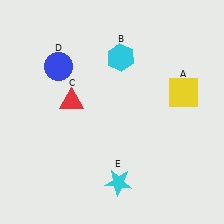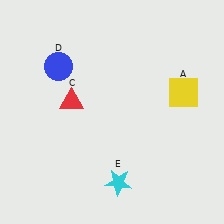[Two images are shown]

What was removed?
The cyan hexagon (B) was removed in Image 2.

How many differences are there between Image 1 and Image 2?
There is 1 difference between the two images.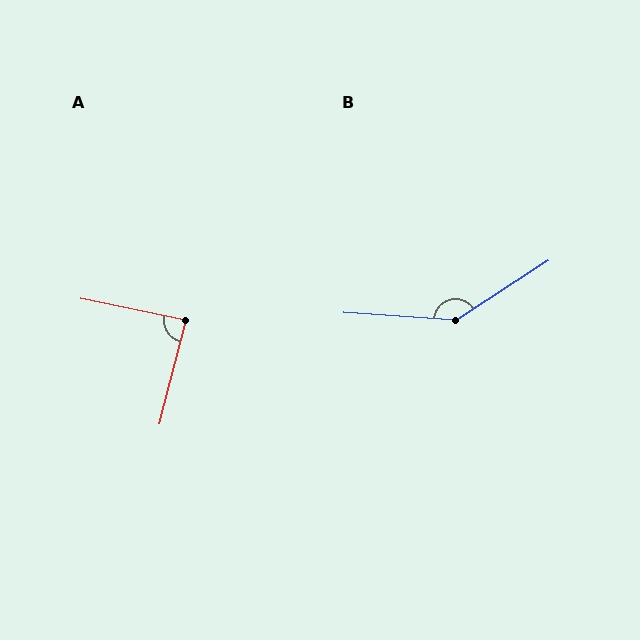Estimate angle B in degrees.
Approximately 143 degrees.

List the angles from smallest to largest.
A (88°), B (143°).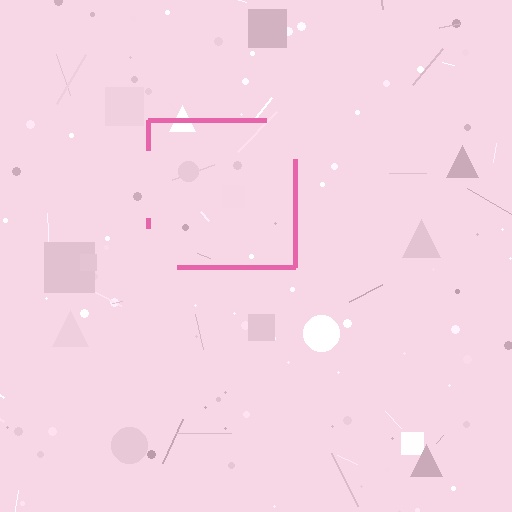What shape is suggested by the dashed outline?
The dashed outline suggests a square.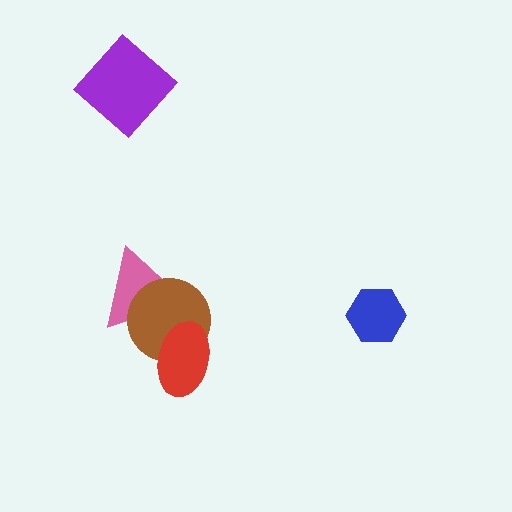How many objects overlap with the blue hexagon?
0 objects overlap with the blue hexagon.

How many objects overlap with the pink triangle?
1 object overlaps with the pink triangle.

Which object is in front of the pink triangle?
The brown circle is in front of the pink triangle.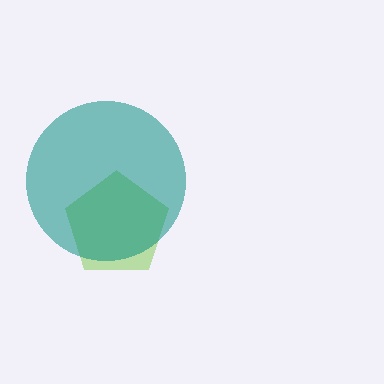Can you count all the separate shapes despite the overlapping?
Yes, there are 2 separate shapes.